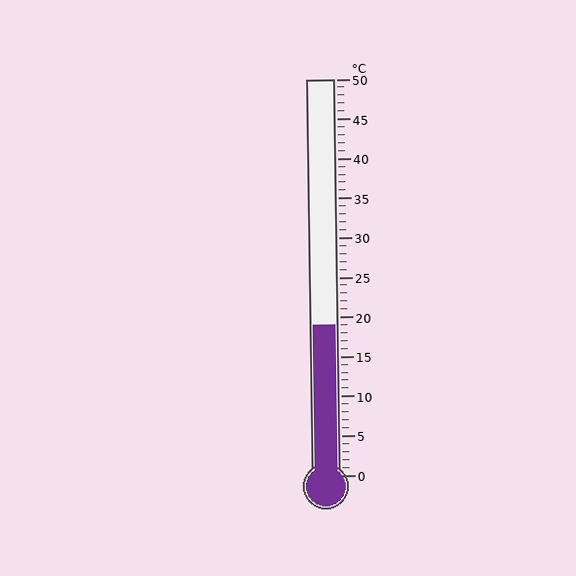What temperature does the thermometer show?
The thermometer shows approximately 19°C.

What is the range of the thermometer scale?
The thermometer scale ranges from 0°C to 50°C.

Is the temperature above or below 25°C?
The temperature is below 25°C.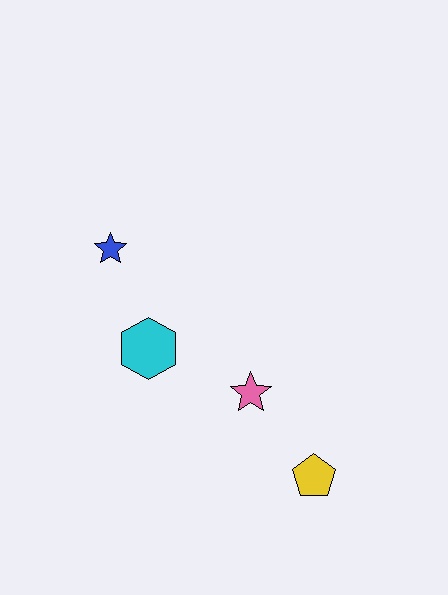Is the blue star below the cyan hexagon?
No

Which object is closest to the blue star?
The cyan hexagon is closest to the blue star.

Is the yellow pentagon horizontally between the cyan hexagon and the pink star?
No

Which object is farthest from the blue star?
The yellow pentagon is farthest from the blue star.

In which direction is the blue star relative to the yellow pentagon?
The blue star is above the yellow pentagon.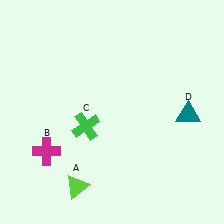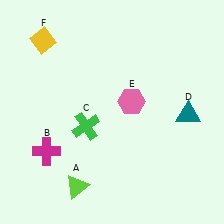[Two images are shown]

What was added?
A pink hexagon (E), a yellow diamond (F) were added in Image 2.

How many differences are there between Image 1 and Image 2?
There are 2 differences between the two images.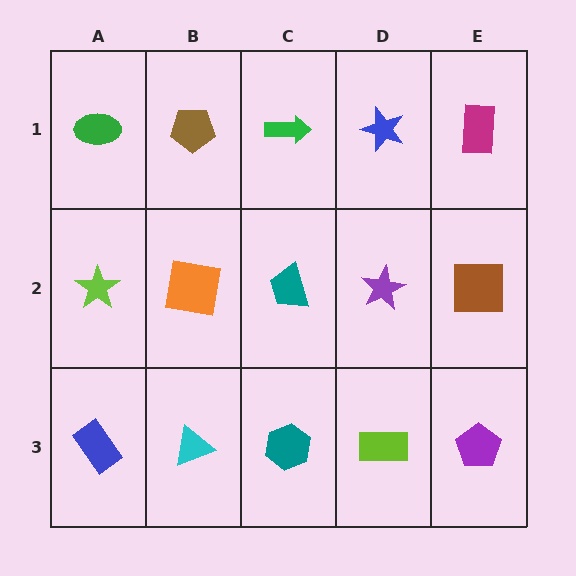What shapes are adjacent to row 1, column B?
An orange square (row 2, column B), a green ellipse (row 1, column A), a green arrow (row 1, column C).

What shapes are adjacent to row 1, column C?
A teal trapezoid (row 2, column C), a brown pentagon (row 1, column B), a blue star (row 1, column D).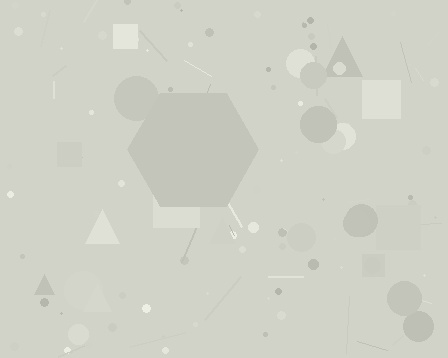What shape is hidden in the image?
A hexagon is hidden in the image.